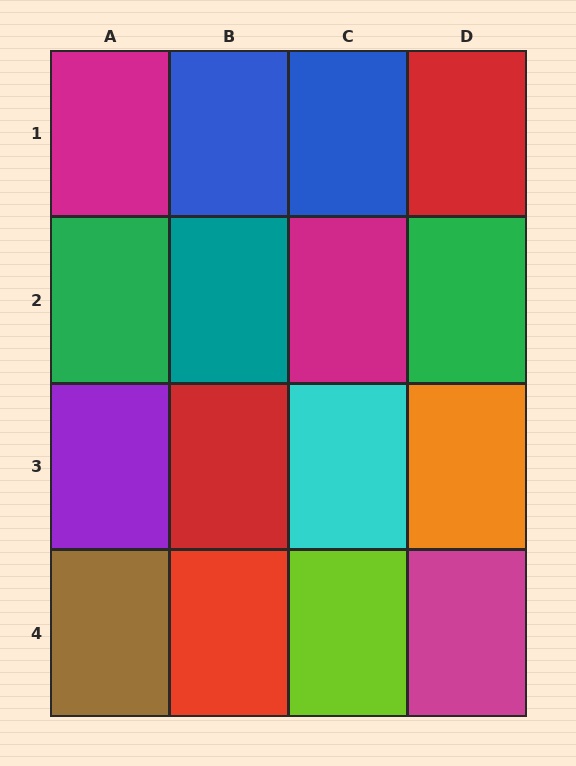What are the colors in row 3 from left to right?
Purple, red, cyan, orange.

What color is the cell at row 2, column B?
Teal.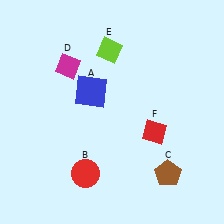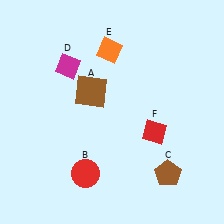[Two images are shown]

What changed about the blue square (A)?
In Image 1, A is blue. In Image 2, it changed to brown.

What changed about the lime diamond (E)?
In Image 1, E is lime. In Image 2, it changed to orange.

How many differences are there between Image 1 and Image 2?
There are 2 differences between the two images.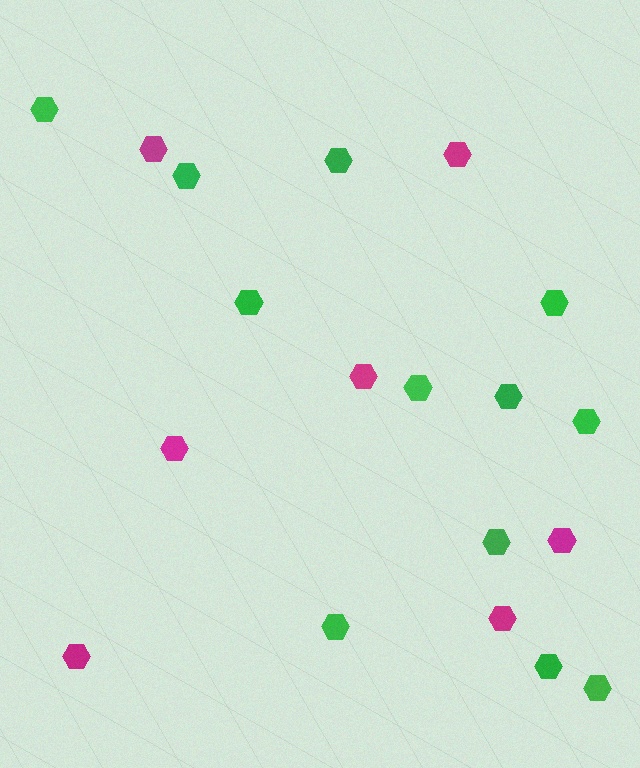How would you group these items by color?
There are 2 groups: one group of magenta hexagons (7) and one group of green hexagons (12).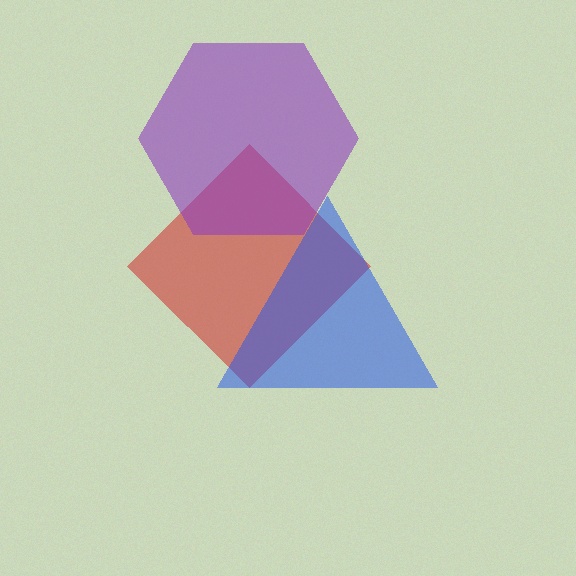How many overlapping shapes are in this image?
There are 3 overlapping shapes in the image.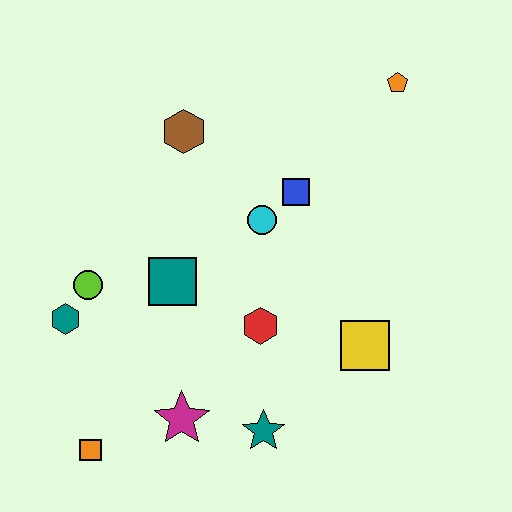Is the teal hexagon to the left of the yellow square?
Yes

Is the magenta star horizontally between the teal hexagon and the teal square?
No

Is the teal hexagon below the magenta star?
No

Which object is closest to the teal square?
The lime circle is closest to the teal square.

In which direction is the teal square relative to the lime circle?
The teal square is to the right of the lime circle.